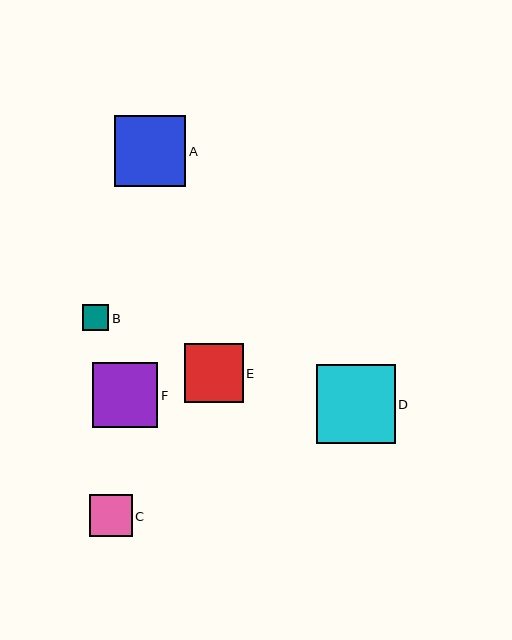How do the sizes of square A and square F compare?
Square A and square F are approximately the same size.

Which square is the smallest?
Square B is the smallest with a size of approximately 26 pixels.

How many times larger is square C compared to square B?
Square C is approximately 1.6 times the size of square B.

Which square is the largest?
Square D is the largest with a size of approximately 79 pixels.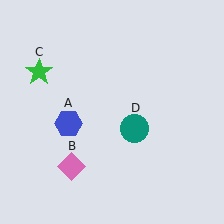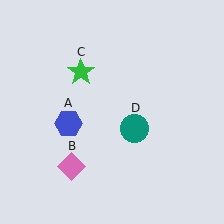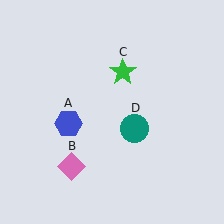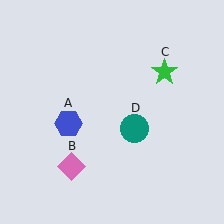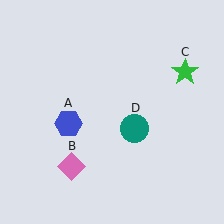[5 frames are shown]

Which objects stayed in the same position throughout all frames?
Blue hexagon (object A) and pink diamond (object B) and teal circle (object D) remained stationary.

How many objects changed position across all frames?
1 object changed position: green star (object C).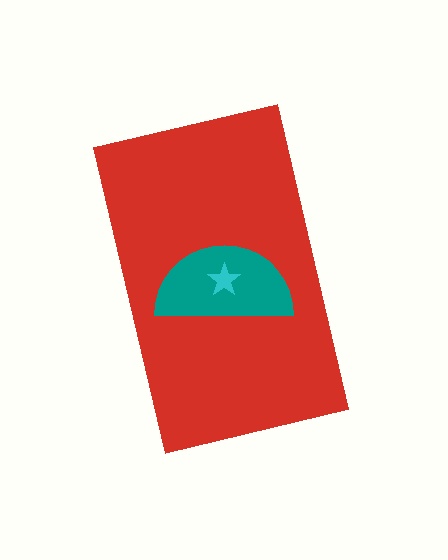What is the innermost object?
The cyan star.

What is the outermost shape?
The red rectangle.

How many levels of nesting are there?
3.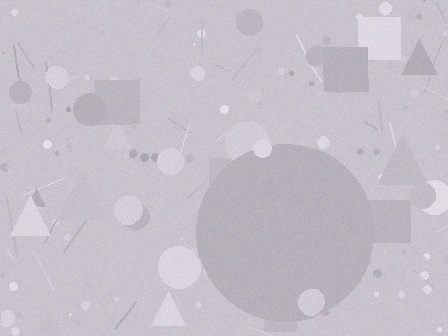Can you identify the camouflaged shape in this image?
The camouflaged shape is a circle.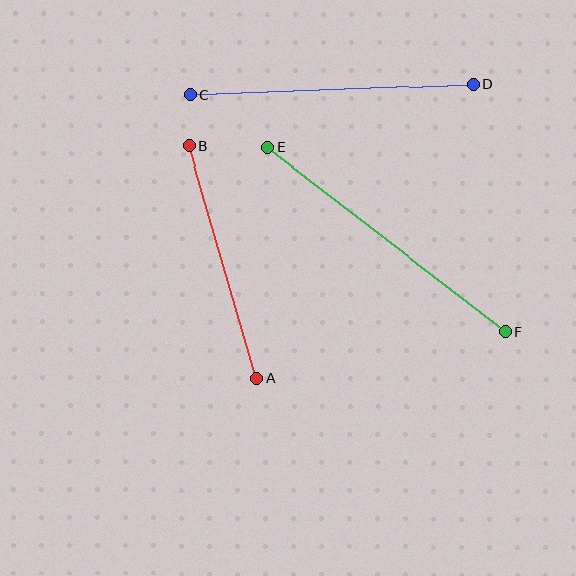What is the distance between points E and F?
The distance is approximately 301 pixels.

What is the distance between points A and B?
The distance is approximately 242 pixels.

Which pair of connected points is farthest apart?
Points E and F are farthest apart.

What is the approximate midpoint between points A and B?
The midpoint is at approximately (222, 262) pixels.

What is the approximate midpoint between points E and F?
The midpoint is at approximately (386, 239) pixels.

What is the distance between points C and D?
The distance is approximately 283 pixels.